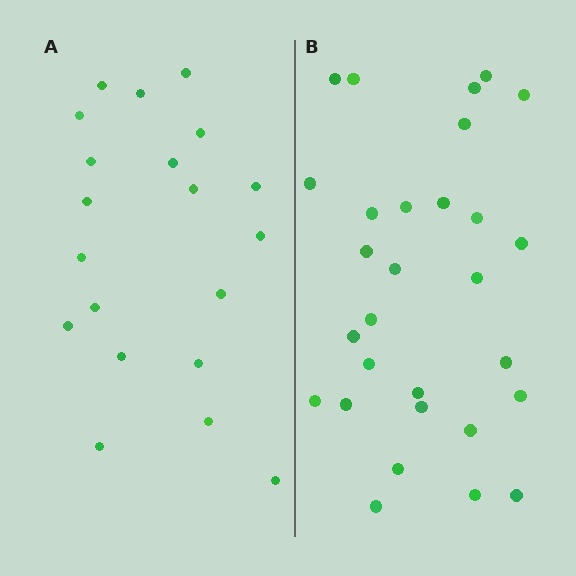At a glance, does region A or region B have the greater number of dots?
Region B (the right region) has more dots.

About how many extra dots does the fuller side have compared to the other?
Region B has roughly 8 or so more dots than region A.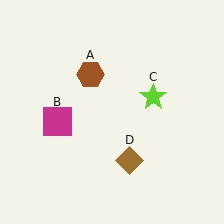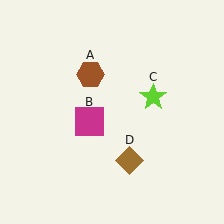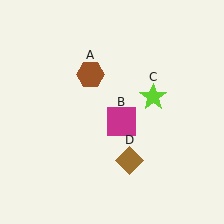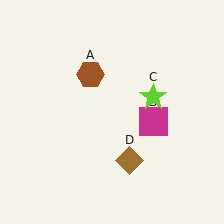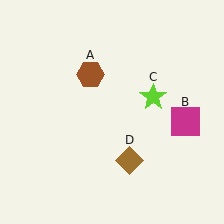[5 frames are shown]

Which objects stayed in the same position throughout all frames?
Brown hexagon (object A) and lime star (object C) and brown diamond (object D) remained stationary.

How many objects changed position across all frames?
1 object changed position: magenta square (object B).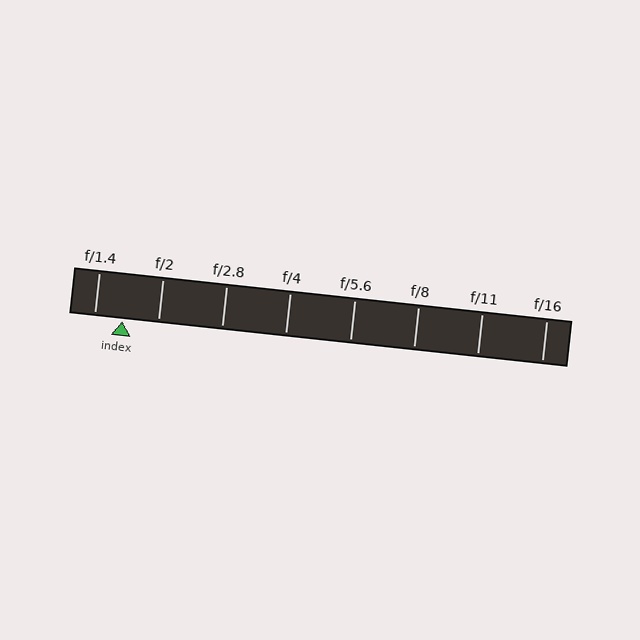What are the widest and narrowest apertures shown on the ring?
The widest aperture shown is f/1.4 and the narrowest is f/16.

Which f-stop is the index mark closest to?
The index mark is closest to f/1.4.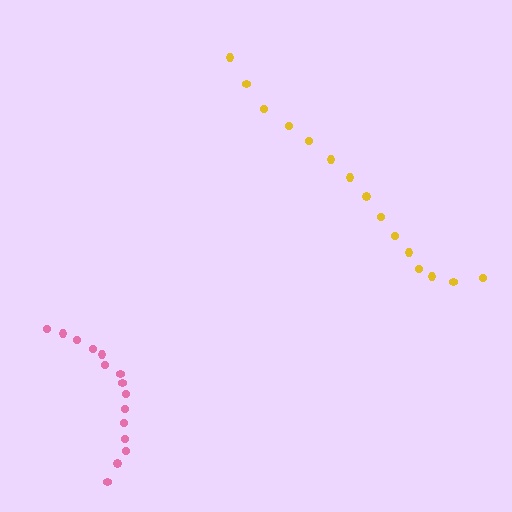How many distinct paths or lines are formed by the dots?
There are 2 distinct paths.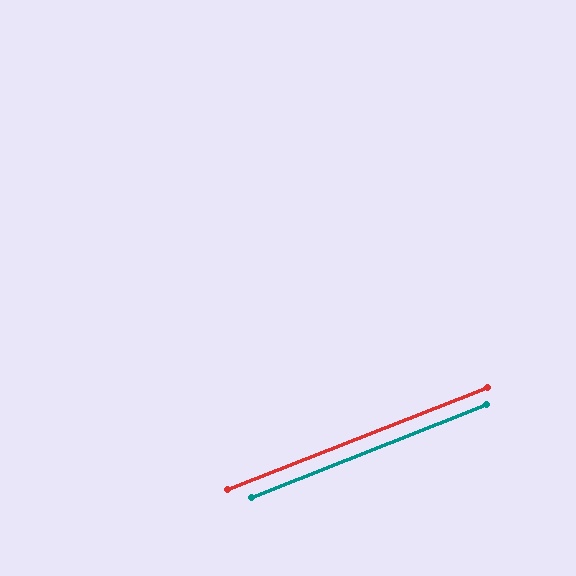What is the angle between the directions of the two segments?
Approximately 0 degrees.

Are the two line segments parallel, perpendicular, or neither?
Parallel — their directions differ by only 0.4°.